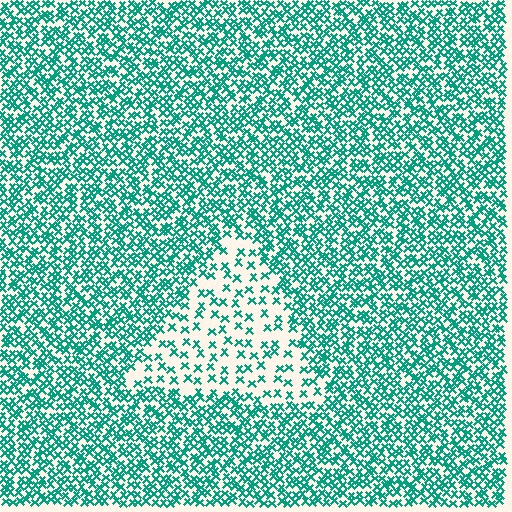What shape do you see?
I see a triangle.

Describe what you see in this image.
The image contains small teal elements arranged at two different densities. A triangle-shaped region is visible where the elements are less densely packed than the surrounding area.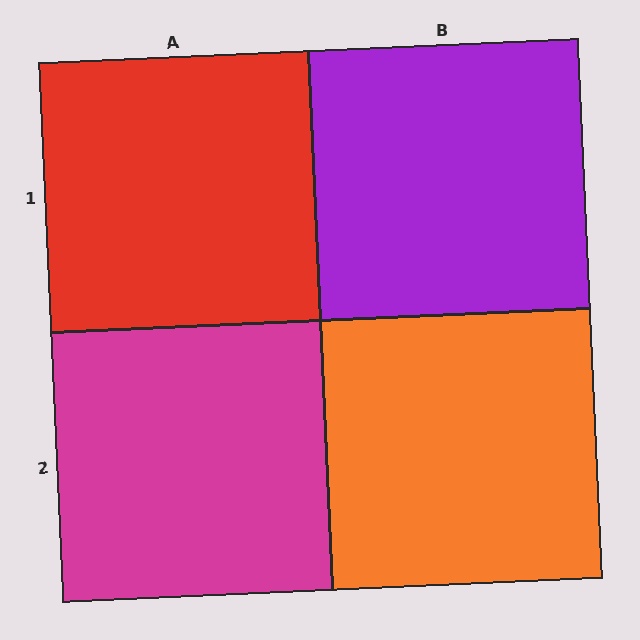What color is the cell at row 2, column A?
Magenta.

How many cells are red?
1 cell is red.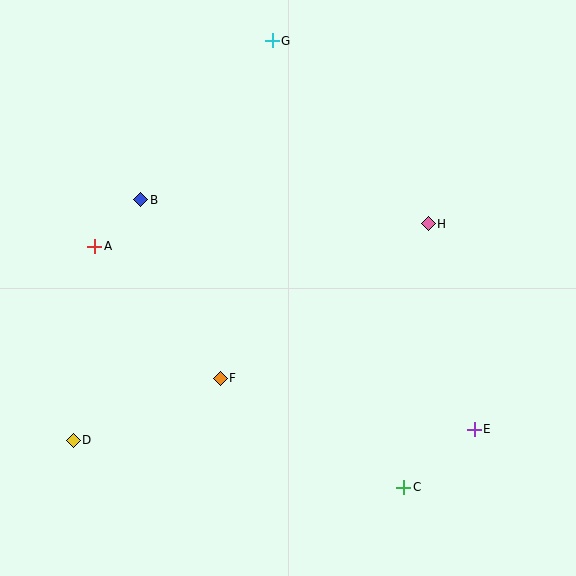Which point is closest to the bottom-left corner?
Point D is closest to the bottom-left corner.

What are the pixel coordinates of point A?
Point A is at (95, 246).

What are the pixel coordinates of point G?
Point G is at (272, 41).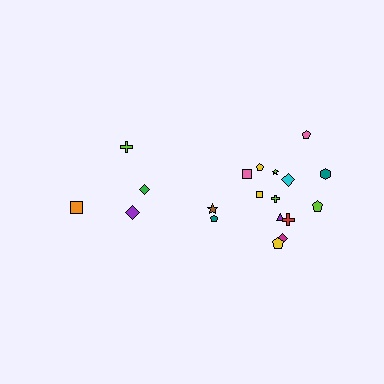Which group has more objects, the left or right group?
The right group.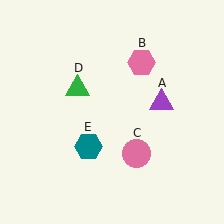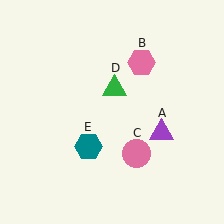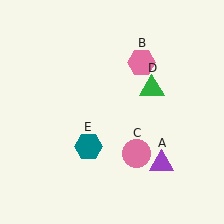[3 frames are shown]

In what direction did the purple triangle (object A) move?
The purple triangle (object A) moved down.